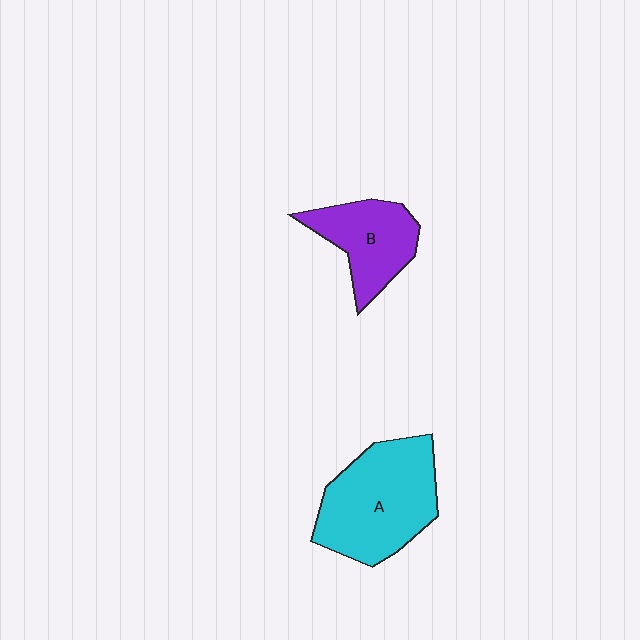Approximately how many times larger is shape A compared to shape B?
Approximately 1.6 times.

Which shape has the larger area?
Shape A (cyan).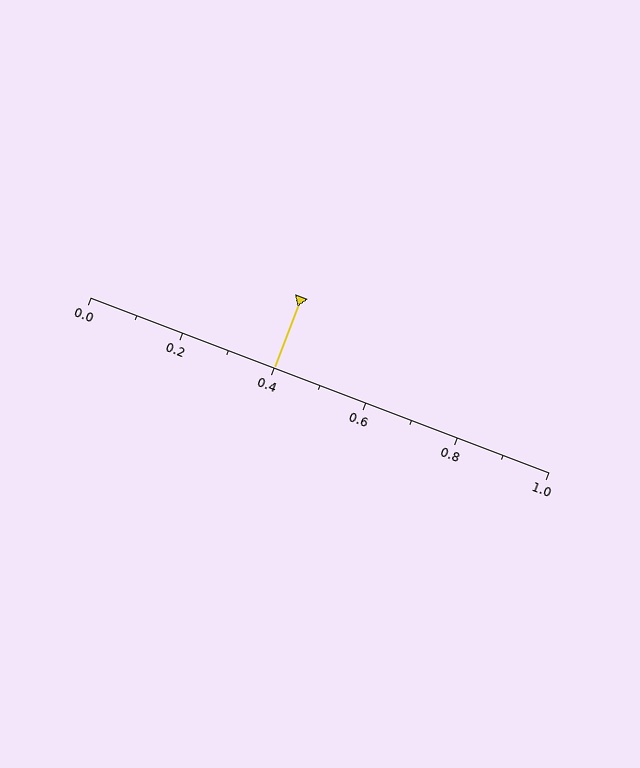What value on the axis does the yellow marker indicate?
The marker indicates approximately 0.4.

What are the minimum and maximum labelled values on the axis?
The axis runs from 0.0 to 1.0.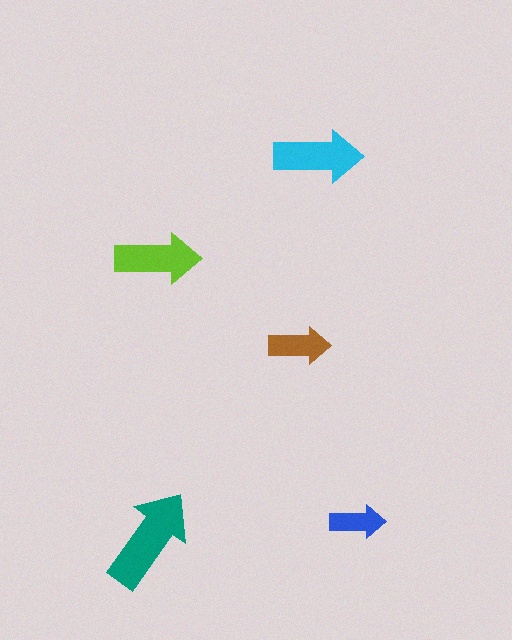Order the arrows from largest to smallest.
the teal one, the cyan one, the lime one, the brown one, the blue one.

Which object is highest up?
The cyan arrow is topmost.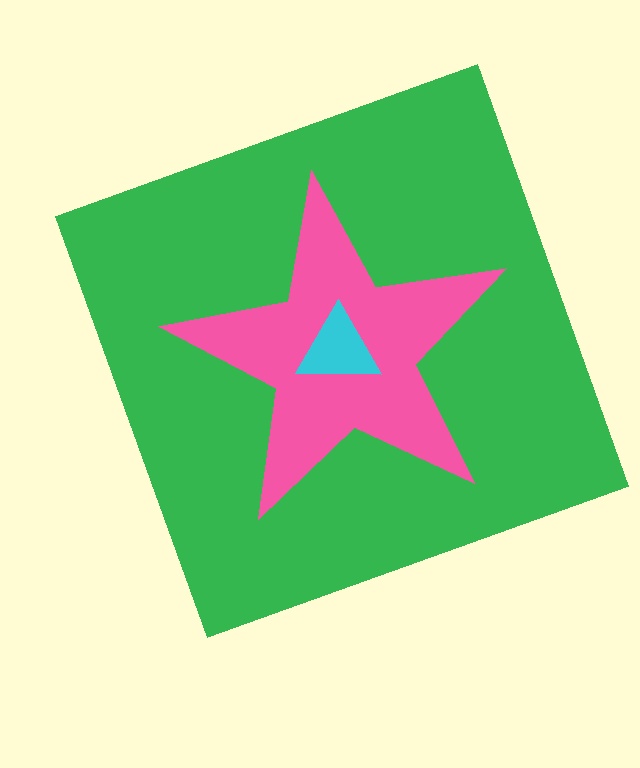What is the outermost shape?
The green square.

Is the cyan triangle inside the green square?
Yes.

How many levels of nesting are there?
3.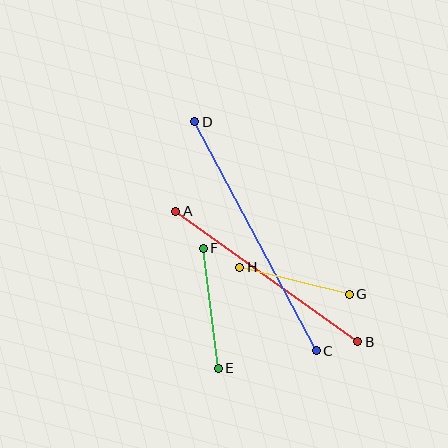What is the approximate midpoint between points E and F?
The midpoint is at approximately (211, 308) pixels.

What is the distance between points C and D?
The distance is approximately 259 pixels.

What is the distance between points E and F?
The distance is approximately 121 pixels.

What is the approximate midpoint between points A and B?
The midpoint is at approximately (267, 277) pixels.